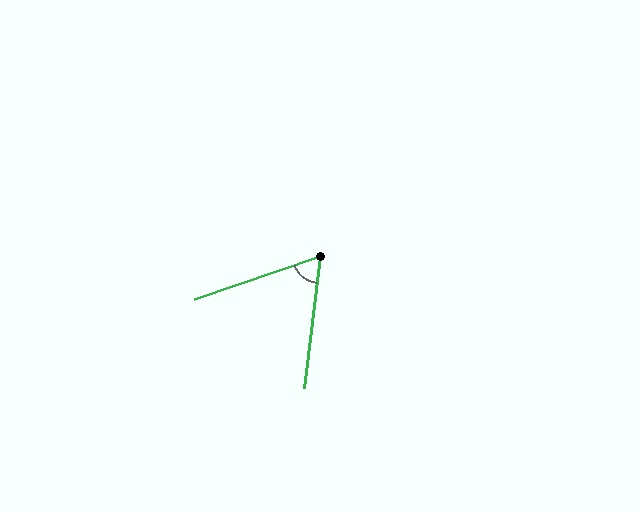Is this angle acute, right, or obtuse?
It is acute.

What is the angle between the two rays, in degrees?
Approximately 64 degrees.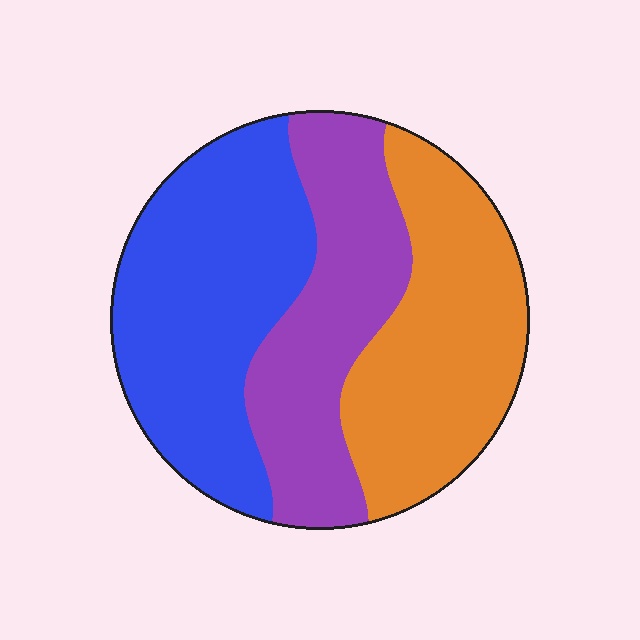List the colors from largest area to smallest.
From largest to smallest: blue, orange, purple.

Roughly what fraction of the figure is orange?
Orange covers around 35% of the figure.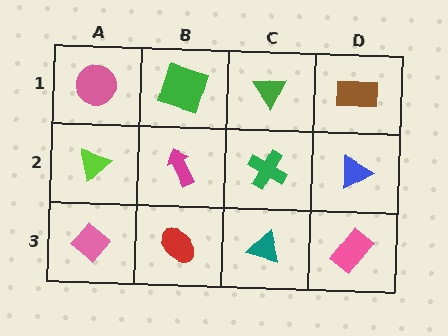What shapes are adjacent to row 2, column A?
A pink circle (row 1, column A), a pink diamond (row 3, column A), a magenta arrow (row 2, column B).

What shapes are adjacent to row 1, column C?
A green cross (row 2, column C), a green square (row 1, column B), a brown rectangle (row 1, column D).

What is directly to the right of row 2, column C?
A blue triangle.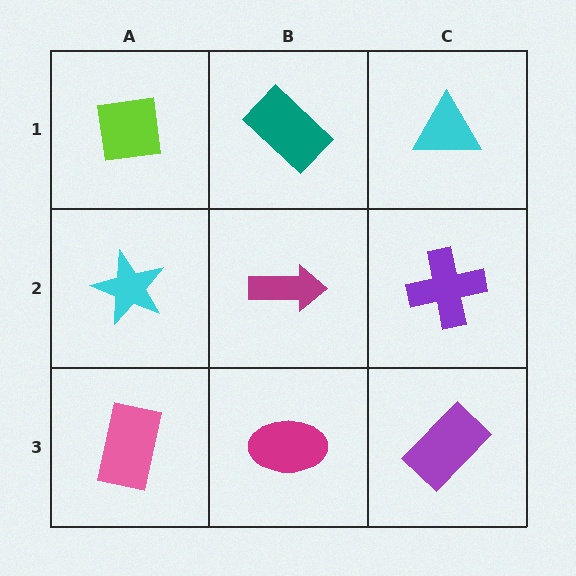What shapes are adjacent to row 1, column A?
A cyan star (row 2, column A), a teal rectangle (row 1, column B).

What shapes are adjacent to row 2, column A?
A lime square (row 1, column A), a pink rectangle (row 3, column A), a magenta arrow (row 2, column B).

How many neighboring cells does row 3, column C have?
2.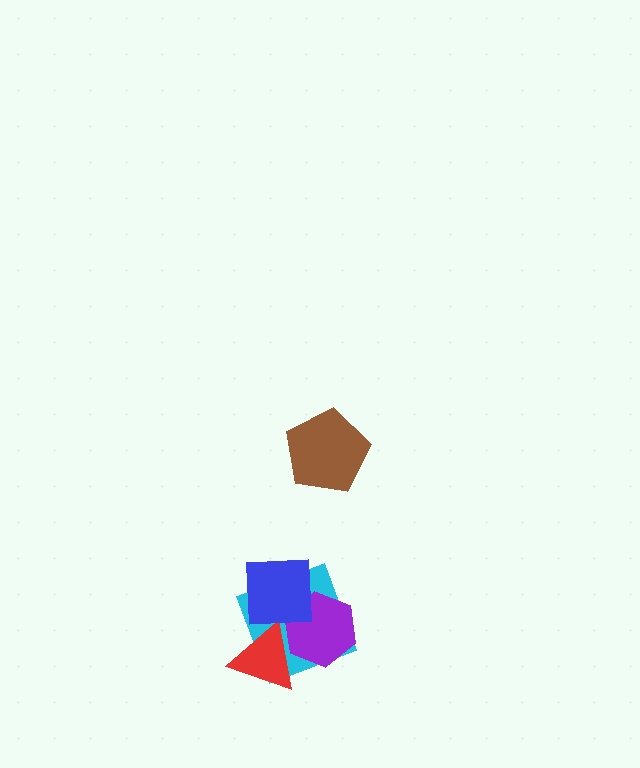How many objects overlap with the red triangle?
2 objects overlap with the red triangle.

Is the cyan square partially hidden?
Yes, it is partially covered by another shape.